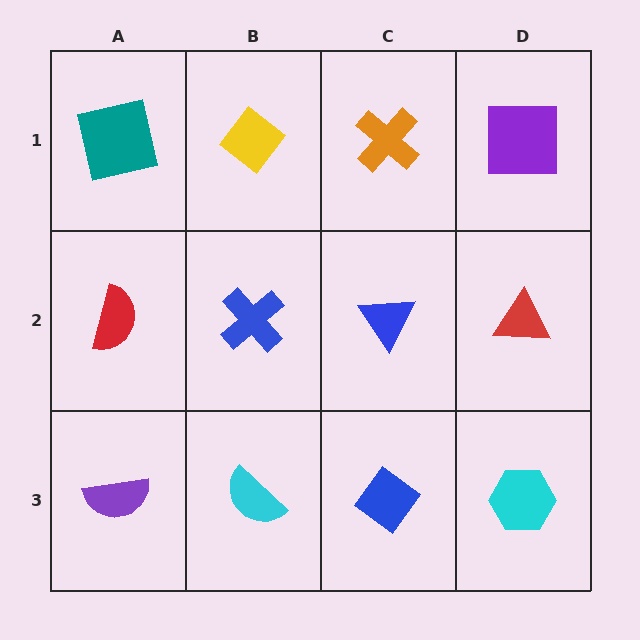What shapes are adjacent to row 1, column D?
A red triangle (row 2, column D), an orange cross (row 1, column C).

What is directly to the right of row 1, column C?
A purple square.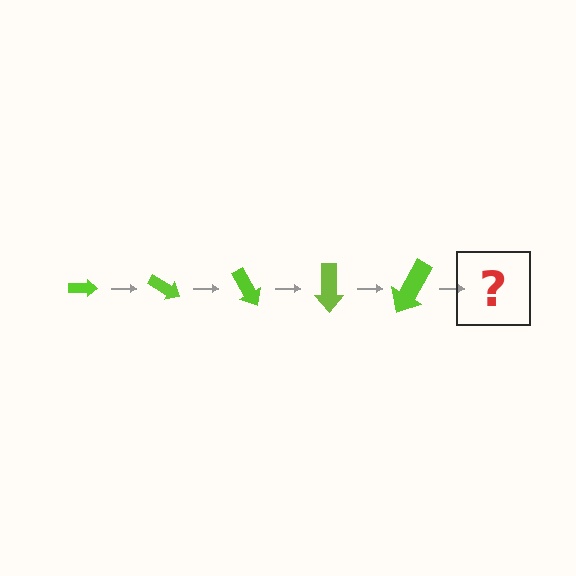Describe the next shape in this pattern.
It should be an arrow, larger than the previous one and rotated 150 degrees from the start.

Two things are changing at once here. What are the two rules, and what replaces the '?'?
The two rules are that the arrow grows larger each step and it rotates 30 degrees each step. The '?' should be an arrow, larger than the previous one and rotated 150 degrees from the start.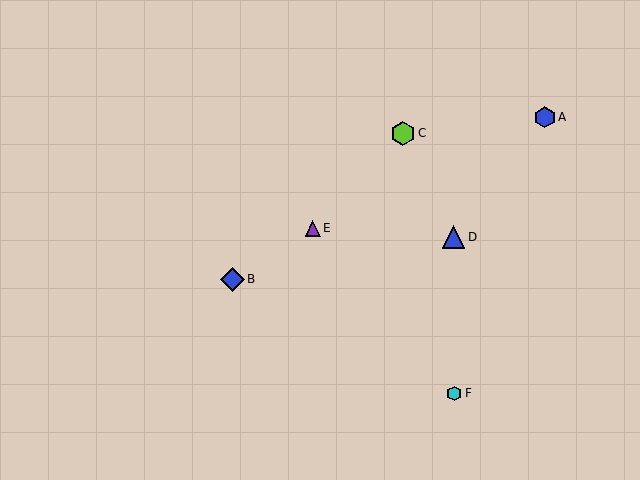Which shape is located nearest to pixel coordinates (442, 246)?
The blue triangle (labeled D) at (454, 237) is nearest to that location.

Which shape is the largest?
The lime hexagon (labeled C) is the largest.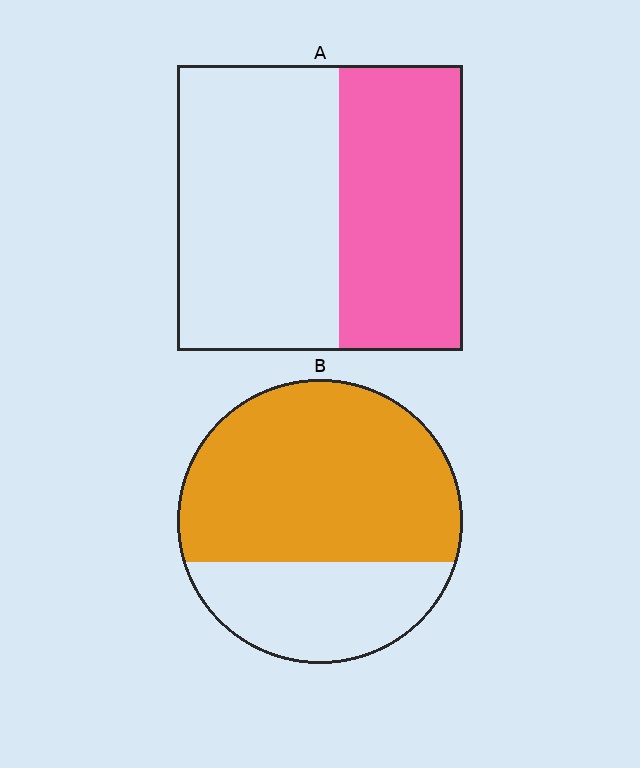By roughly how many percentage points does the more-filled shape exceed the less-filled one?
By roughly 25 percentage points (B over A).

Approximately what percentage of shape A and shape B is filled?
A is approximately 45% and B is approximately 70%.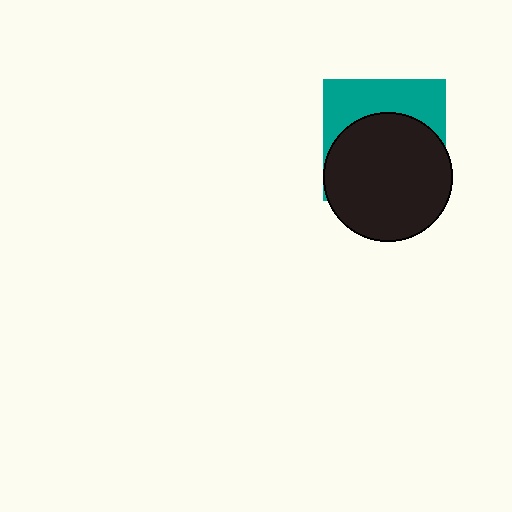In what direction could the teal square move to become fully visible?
The teal square could move up. That would shift it out from behind the black circle entirely.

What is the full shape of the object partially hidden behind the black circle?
The partially hidden object is a teal square.